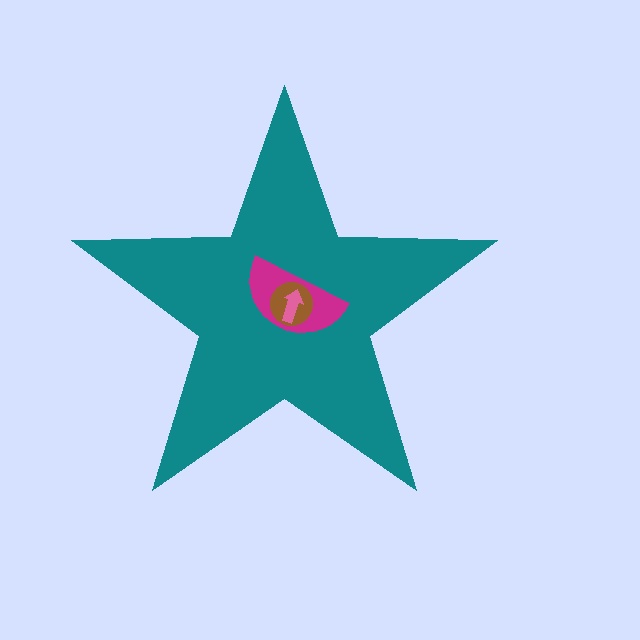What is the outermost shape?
The teal star.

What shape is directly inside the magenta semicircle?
The brown circle.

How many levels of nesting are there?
4.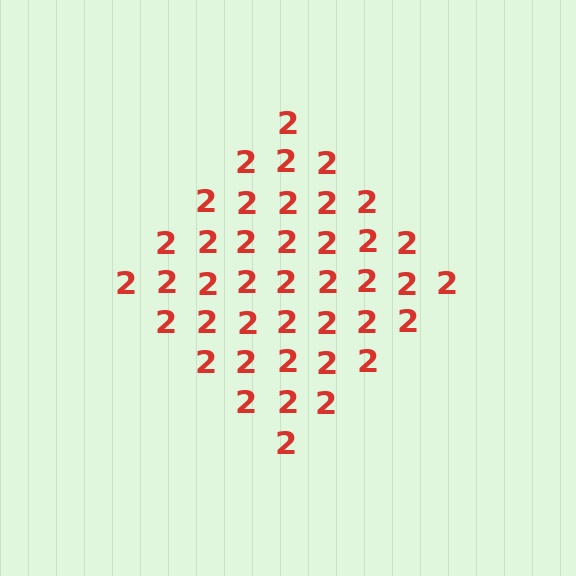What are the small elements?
The small elements are digit 2's.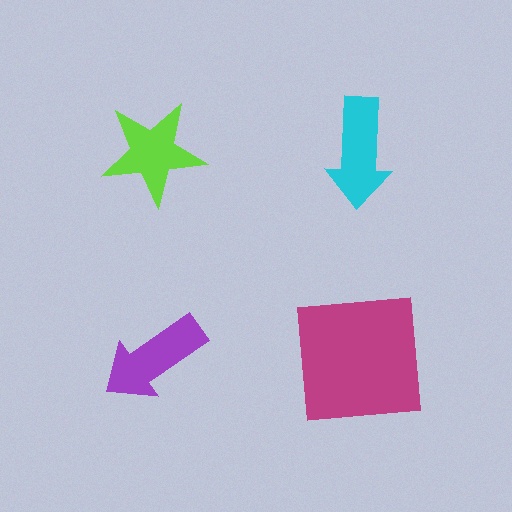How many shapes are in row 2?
2 shapes.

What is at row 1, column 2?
A cyan arrow.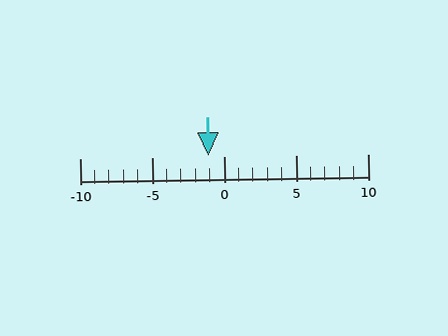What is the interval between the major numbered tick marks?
The major tick marks are spaced 5 units apart.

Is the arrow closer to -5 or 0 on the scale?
The arrow is closer to 0.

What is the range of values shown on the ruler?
The ruler shows values from -10 to 10.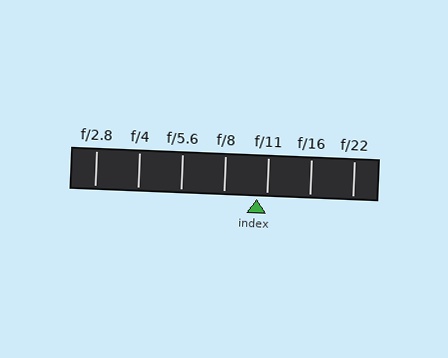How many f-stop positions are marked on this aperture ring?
There are 7 f-stop positions marked.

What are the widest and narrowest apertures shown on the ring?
The widest aperture shown is f/2.8 and the narrowest is f/22.